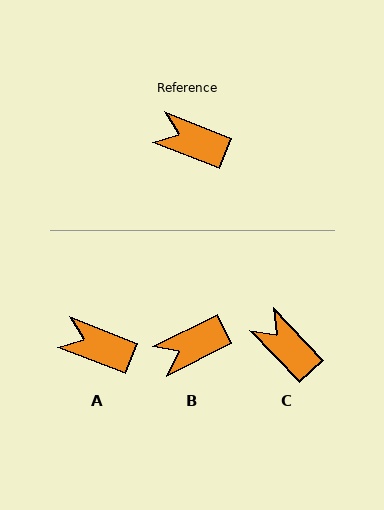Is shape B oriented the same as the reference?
No, it is off by about 48 degrees.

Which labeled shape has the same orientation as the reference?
A.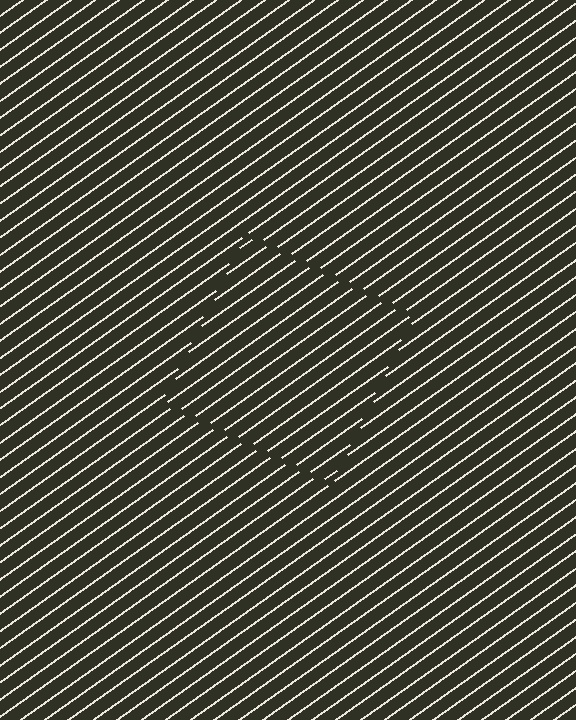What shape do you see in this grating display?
An illusory square. The interior of the shape contains the same grating, shifted by half a period — the contour is defined by the phase discontinuity where line-ends from the inner and outer gratings abut.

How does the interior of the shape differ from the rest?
The interior of the shape contains the same grating, shifted by half a period — the contour is defined by the phase discontinuity where line-ends from the inner and outer gratings abut.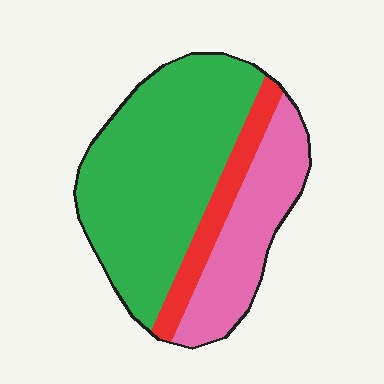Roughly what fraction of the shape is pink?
Pink takes up about one quarter (1/4) of the shape.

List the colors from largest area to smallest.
From largest to smallest: green, pink, red.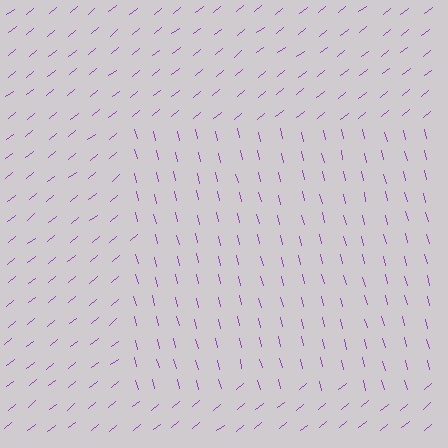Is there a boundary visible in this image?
Yes, there is a texture boundary formed by a change in line orientation.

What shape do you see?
I see a rectangle.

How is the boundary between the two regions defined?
The boundary is defined purely by a change in line orientation (approximately 65 degrees difference). All lines are the same color and thickness.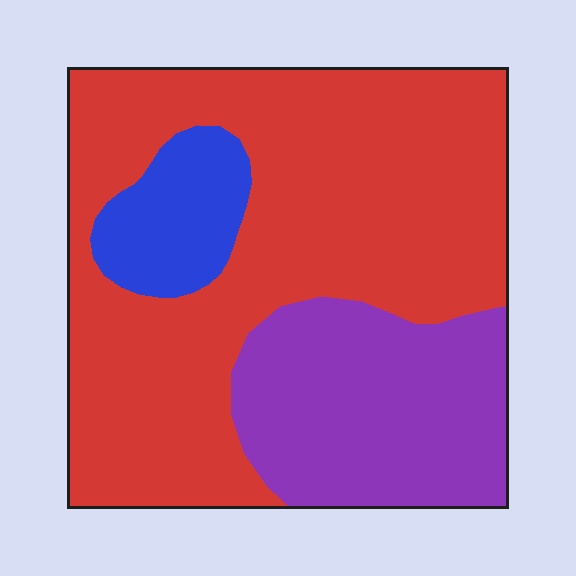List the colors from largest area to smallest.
From largest to smallest: red, purple, blue.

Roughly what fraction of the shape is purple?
Purple covers around 25% of the shape.